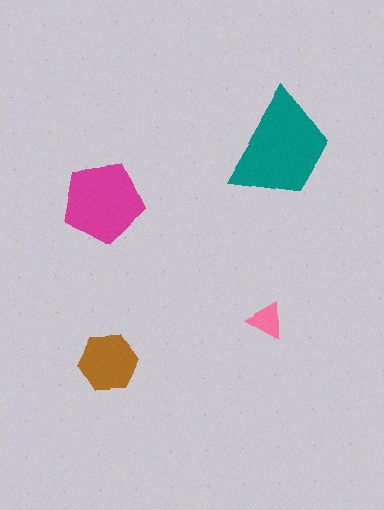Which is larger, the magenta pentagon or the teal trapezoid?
The teal trapezoid.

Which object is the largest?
The teal trapezoid.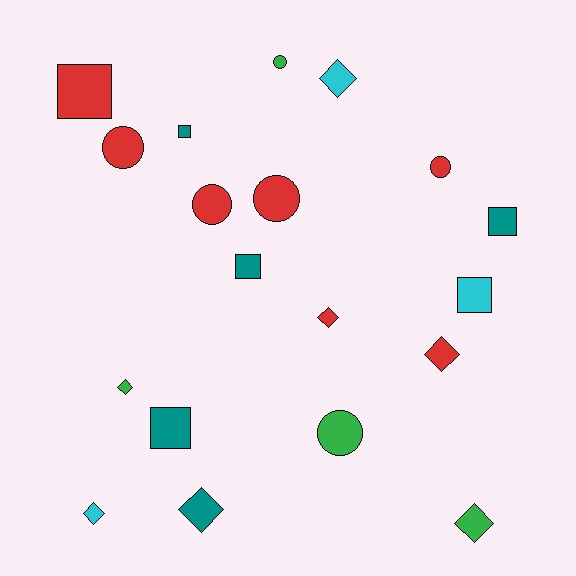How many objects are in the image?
There are 19 objects.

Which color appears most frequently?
Red, with 7 objects.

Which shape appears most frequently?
Diamond, with 7 objects.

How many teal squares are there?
There are 4 teal squares.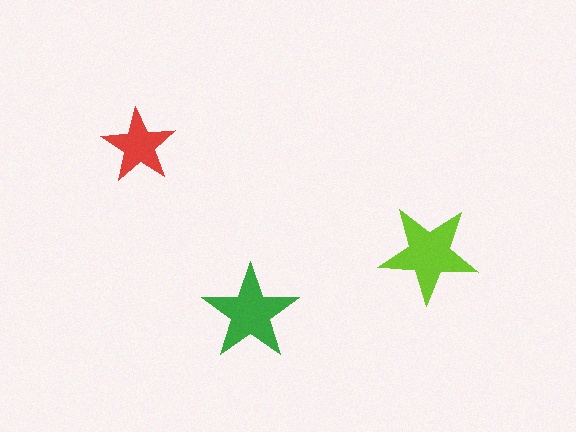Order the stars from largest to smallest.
the lime one, the green one, the red one.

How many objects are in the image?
There are 3 objects in the image.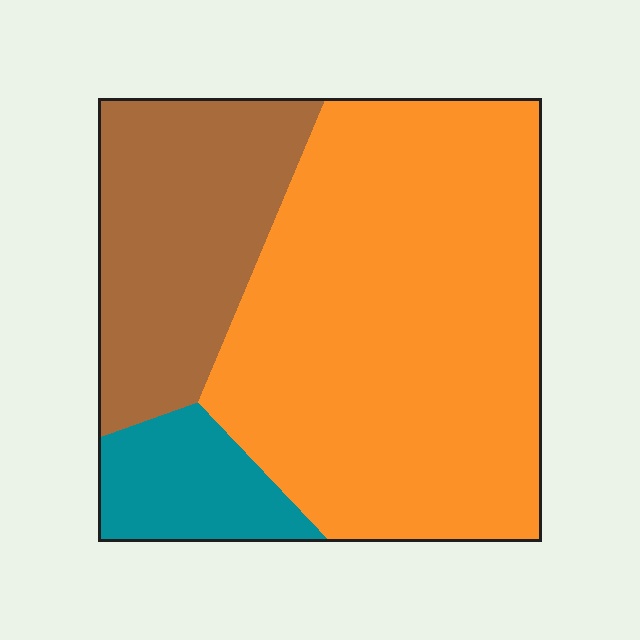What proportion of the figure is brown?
Brown covers about 25% of the figure.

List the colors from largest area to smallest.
From largest to smallest: orange, brown, teal.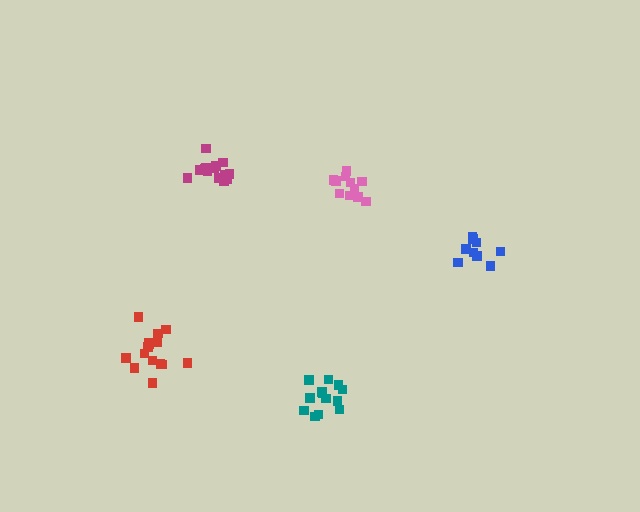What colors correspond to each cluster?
The clusters are colored: teal, blue, red, pink, magenta.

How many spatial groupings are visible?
There are 5 spatial groupings.